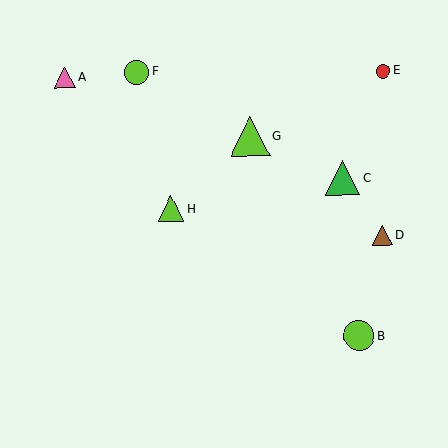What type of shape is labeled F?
Shape F is a lime circle.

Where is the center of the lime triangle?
The center of the lime triangle is at (171, 209).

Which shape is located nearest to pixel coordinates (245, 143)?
The lime triangle (labeled G) at (250, 136) is nearest to that location.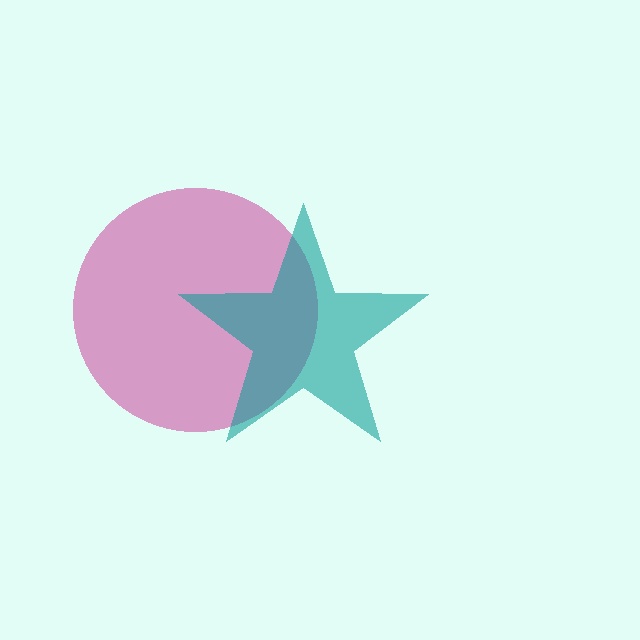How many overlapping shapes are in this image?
There are 2 overlapping shapes in the image.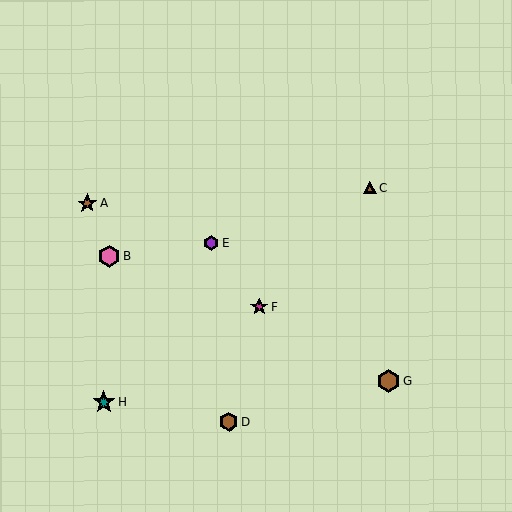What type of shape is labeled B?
Shape B is a pink hexagon.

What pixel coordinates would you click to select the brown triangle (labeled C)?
Click at (370, 188) to select the brown triangle C.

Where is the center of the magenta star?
The center of the magenta star is at (259, 307).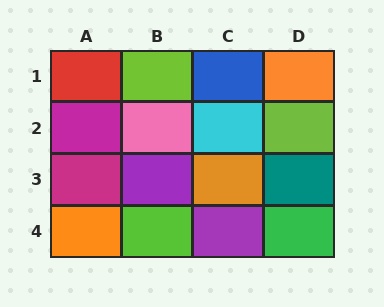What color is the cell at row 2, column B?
Pink.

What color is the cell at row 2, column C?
Cyan.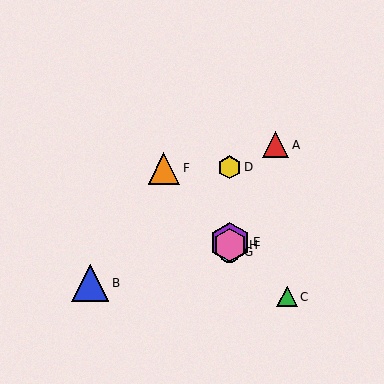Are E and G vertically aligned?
Yes, both are at x≈230.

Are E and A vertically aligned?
No, E is at x≈230 and A is at x≈276.